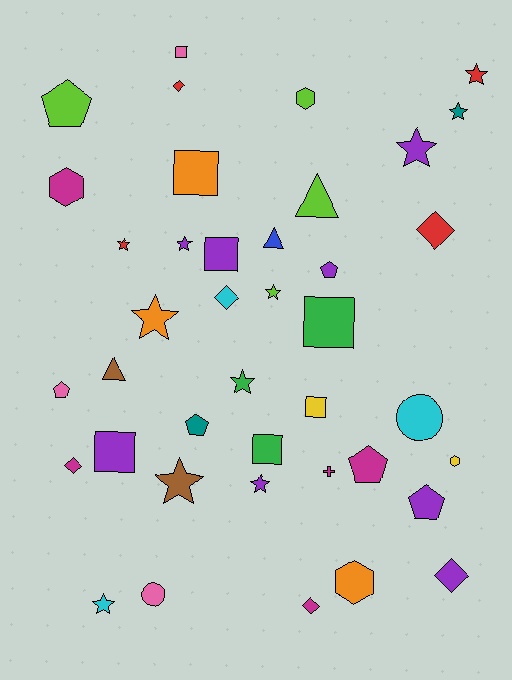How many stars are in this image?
There are 11 stars.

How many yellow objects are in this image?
There are 2 yellow objects.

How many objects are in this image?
There are 40 objects.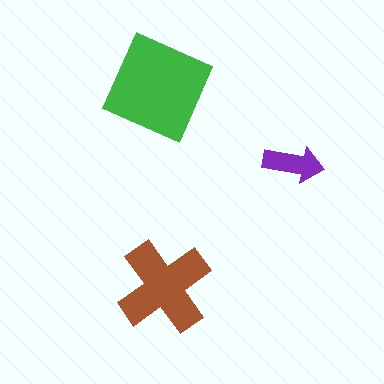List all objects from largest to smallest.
The green square, the brown cross, the purple arrow.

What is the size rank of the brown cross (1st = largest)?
2nd.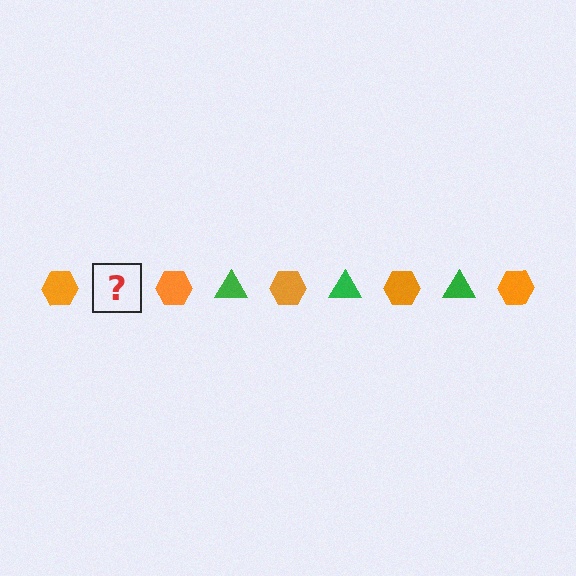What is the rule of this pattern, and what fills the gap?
The rule is that the pattern alternates between orange hexagon and green triangle. The gap should be filled with a green triangle.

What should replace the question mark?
The question mark should be replaced with a green triangle.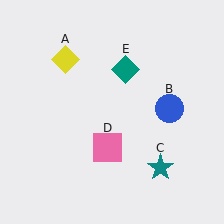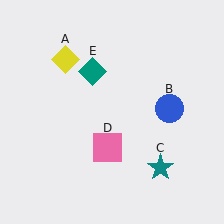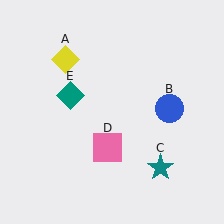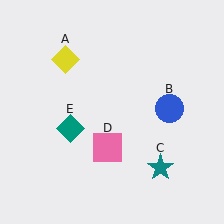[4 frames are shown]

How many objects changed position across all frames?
1 object changed position: teal diamond (object E).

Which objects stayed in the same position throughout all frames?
Yellow diamond (object A) and blue circle (object B) and teal star (object C) and pink square (object D) remained stationary.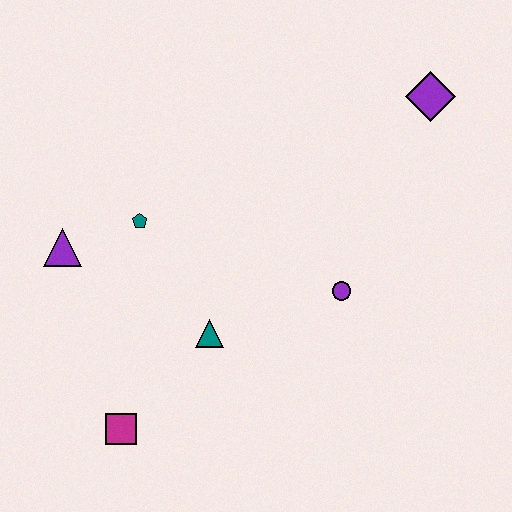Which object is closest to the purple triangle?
The teal pentagon is closest to the purple triangle.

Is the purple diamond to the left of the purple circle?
No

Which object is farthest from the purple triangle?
The purple diamond is farthest from the purple triangle.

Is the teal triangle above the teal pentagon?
No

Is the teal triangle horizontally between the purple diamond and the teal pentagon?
Yes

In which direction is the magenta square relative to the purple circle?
The magenta square is to the left of the purple circle.